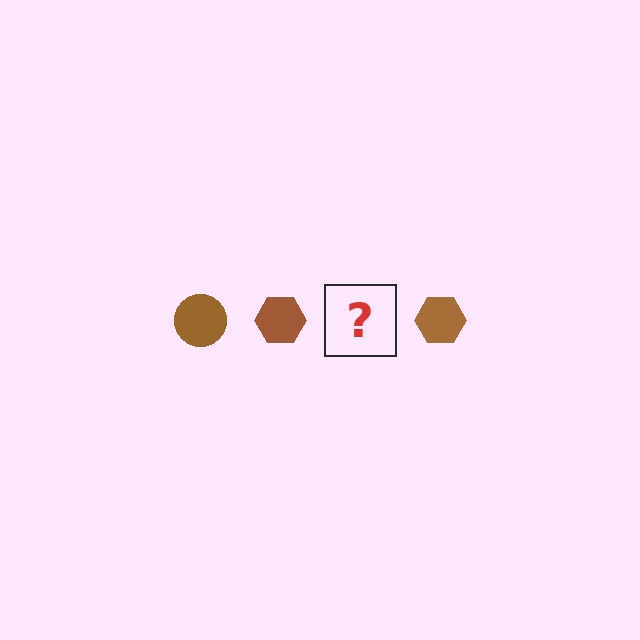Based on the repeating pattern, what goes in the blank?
The blank should be a brown circle.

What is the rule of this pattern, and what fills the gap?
The rule is that the pattern cycles through circle, hexagon shapes in brown. The gap should be filled with a brown circle.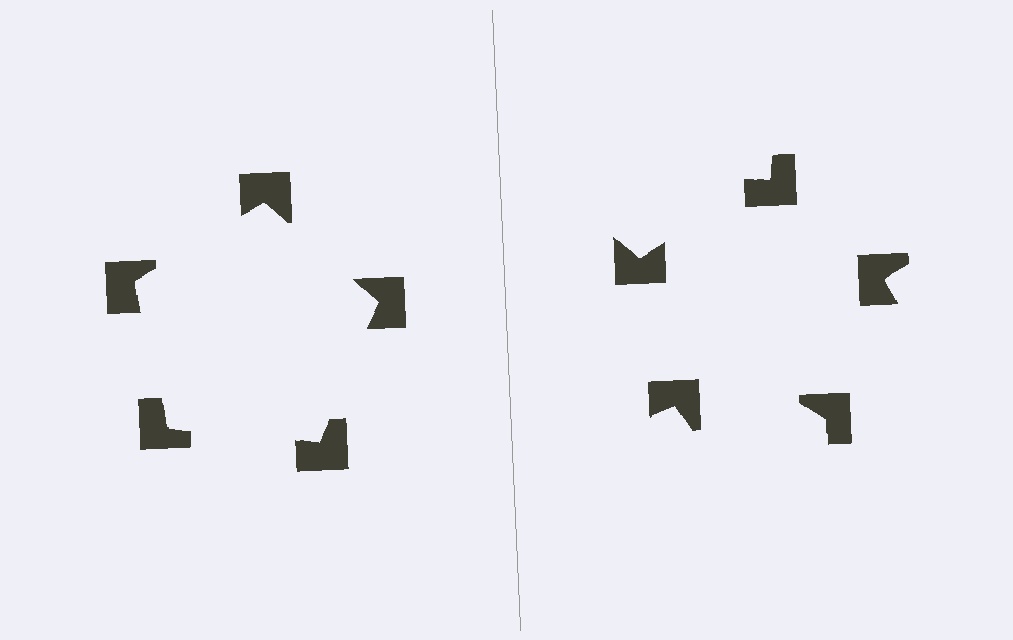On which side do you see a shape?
An illusory pentagon appears on the left side. On the right side the wedge cuts are rotated, so no coherent shape forms.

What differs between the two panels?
The notched squares are positioned identically on both sides; only the wedge orientations differ. On the left they align to a pentagon; on the right they are misaligned.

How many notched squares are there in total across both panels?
10 — 5 on each side.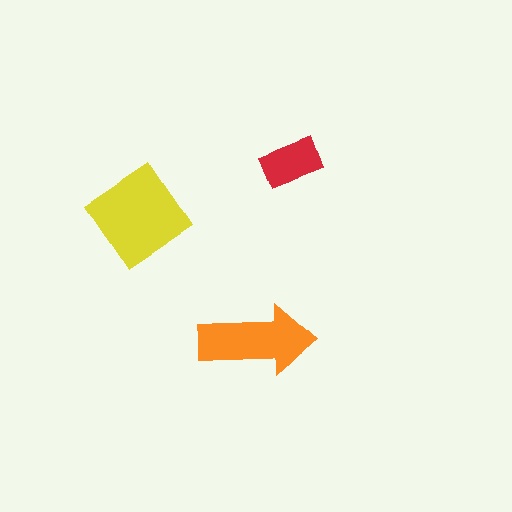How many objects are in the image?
There are 3 objects in the image.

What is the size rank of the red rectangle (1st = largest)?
3rd.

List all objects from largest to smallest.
The yellow diamond, the orange arrow, the red rectangle.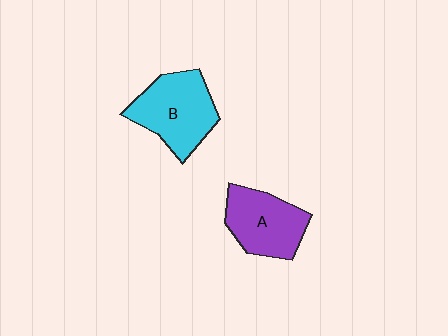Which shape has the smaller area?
Shape A (purple).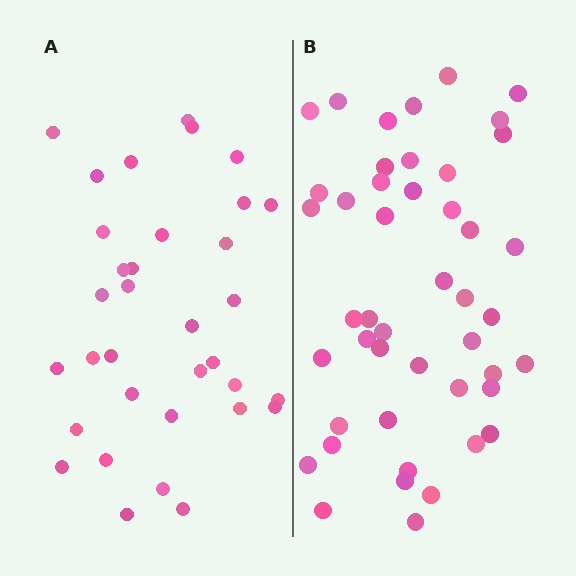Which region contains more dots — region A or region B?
Region B (the right region) has more dots.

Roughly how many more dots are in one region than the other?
Region B has roughly 12 or so more dots than region A.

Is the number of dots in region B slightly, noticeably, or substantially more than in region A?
Region B has noticeably more, but not dramatically so. The ratio is roughly 1.4 to 1.